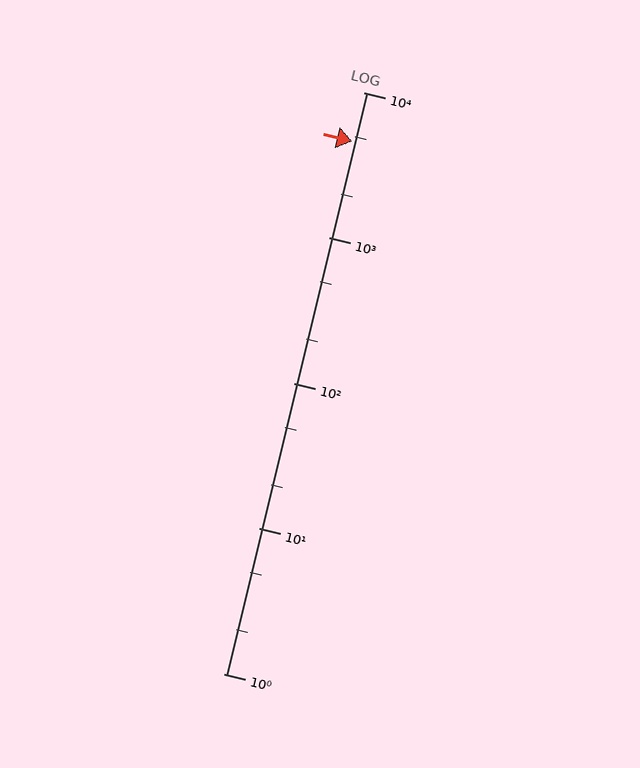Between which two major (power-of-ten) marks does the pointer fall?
The pointer is between 1000 and 10000.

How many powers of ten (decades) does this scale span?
The scale spans 4 decades, from 1 to 10000.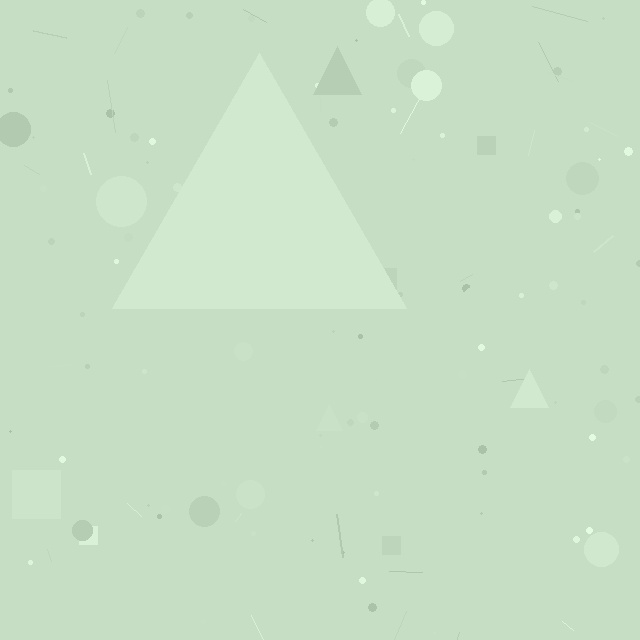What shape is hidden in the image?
A triangle is hidden in the image.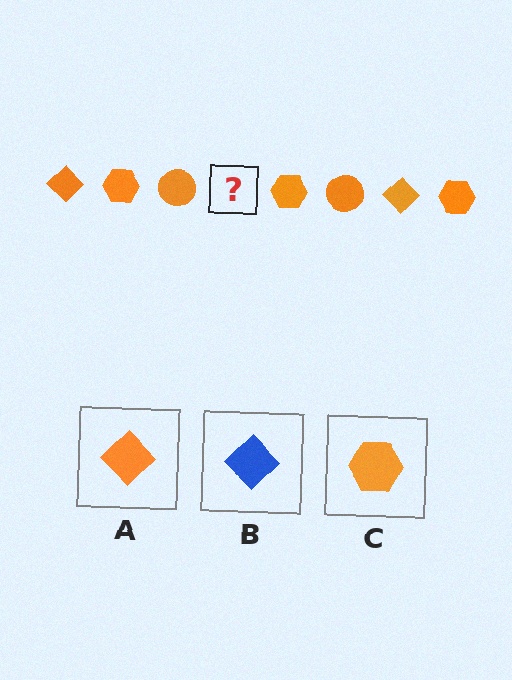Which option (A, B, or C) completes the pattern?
A.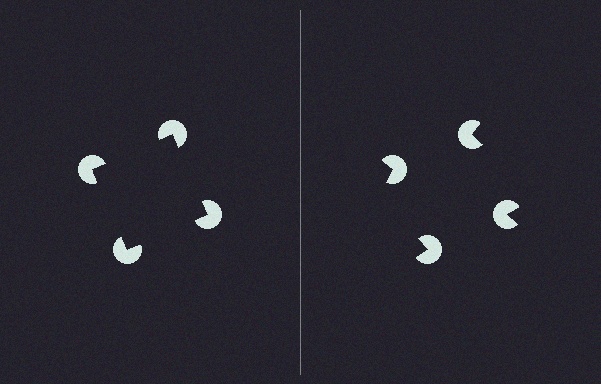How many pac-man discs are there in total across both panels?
8 — 4 on each side.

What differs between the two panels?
The pac-man discs are positioned identically on both sides; only the wedge orientations differ. On the left they align to a square; on the right they are misaligned.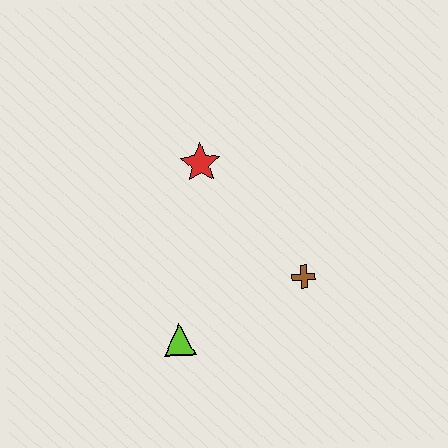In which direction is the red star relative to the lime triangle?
The red star is above the lime triangle.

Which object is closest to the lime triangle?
The brown cross is closest to the lime triangle.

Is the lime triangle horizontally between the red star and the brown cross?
No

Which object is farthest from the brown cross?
The red star is farthest from the brown cross.